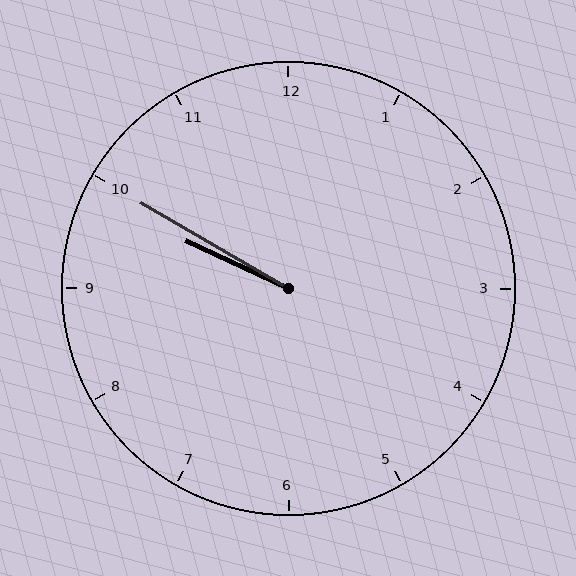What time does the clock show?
9:50.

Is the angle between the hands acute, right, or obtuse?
It is acute.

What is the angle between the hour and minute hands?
Approximately 5 degrees.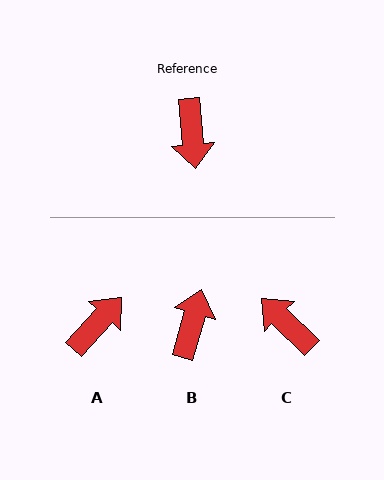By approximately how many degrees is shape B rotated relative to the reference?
Approximately 158 degrees counter-clockwise.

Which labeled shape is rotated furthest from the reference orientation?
B, about 158 degrees away.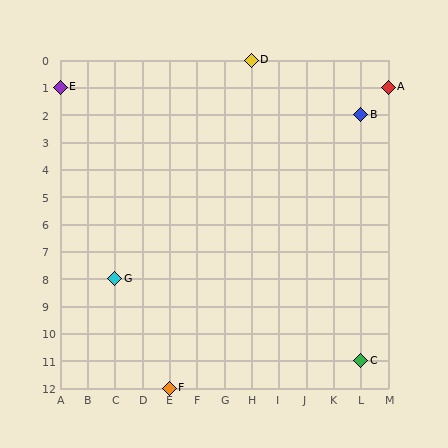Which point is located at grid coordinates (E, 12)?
Point F is at (E, 12).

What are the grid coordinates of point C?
Point C is at grid coordinates (L, 11).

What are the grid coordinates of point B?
Point B is at grid coordinates (L, 2).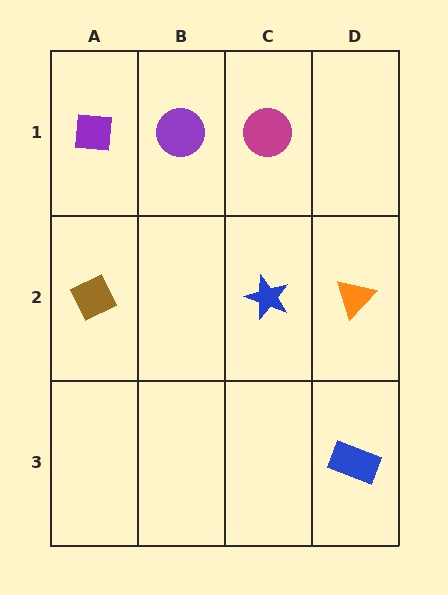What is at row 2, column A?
A brown diamond.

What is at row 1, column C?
A magenta circle.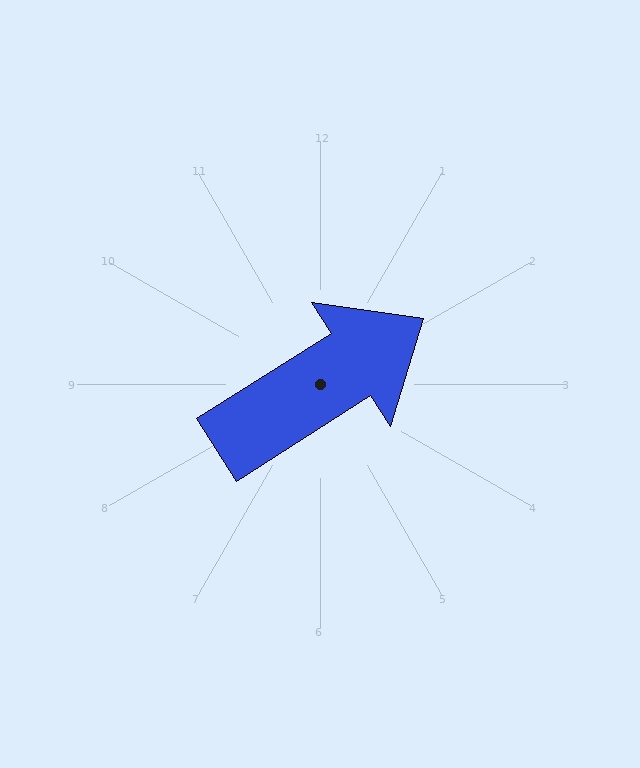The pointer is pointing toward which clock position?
Roughly 2 o'clock.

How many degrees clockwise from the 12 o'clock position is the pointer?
Approximately 57 degrees.